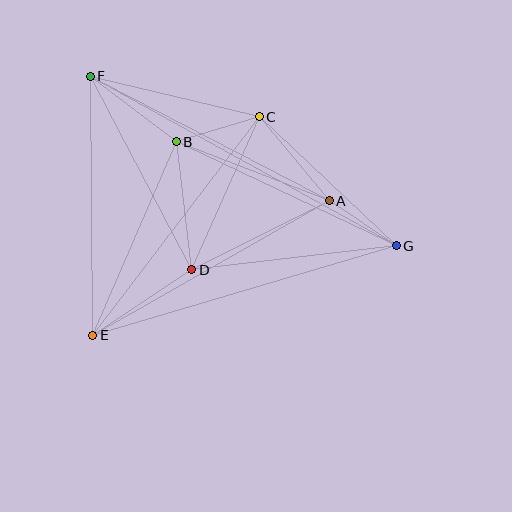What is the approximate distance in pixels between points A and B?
The distance between A and B is approximately 164 pixels.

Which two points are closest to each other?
Points A and G are closest to each other.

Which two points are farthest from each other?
Points F and G are farthest from each other.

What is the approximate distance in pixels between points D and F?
The distance between D and F is approximately 218 pixels.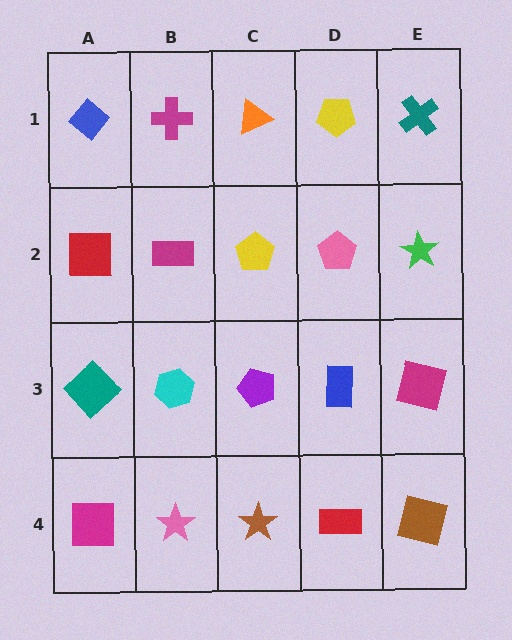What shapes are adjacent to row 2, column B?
A magenta cross (row 1, column B), a cyan hexagon (row 3, column B), a red square (row 2, column A), a yellow pentagon (row 2, column C).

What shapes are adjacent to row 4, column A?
A teal diamond (row 3, column A), a pink star (row 4, column B).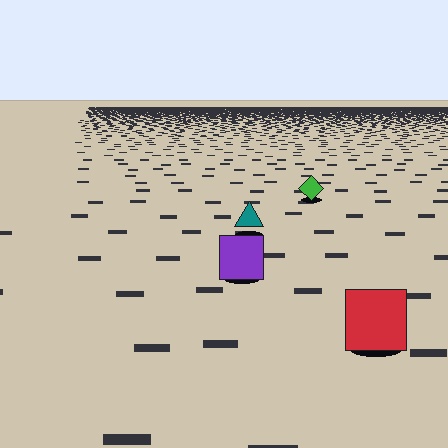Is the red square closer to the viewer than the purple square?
Yes. The red square is closer — you can tell from the texture gradient: the ground texture is coarser near it.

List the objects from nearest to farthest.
From nearest to farthest: the red square, the purple square, the teal triangle, the green diamond.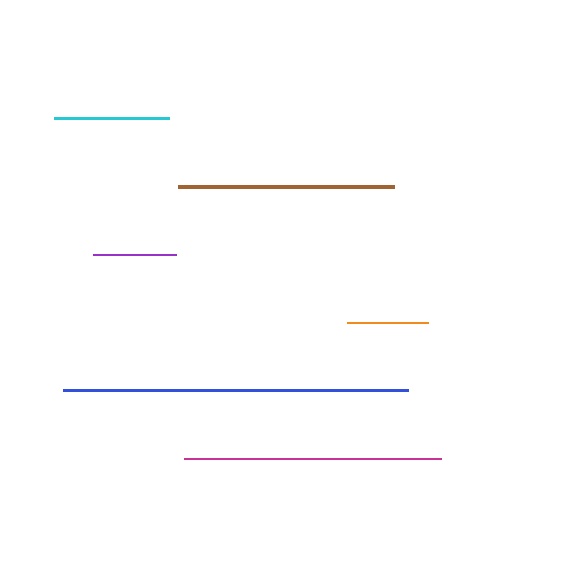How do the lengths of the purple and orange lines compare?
The purple and orange lines are approximately the same length.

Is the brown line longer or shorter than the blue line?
The blue line is longer than the brown line.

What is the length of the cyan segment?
The cyan segment is approximately 115 pixels long.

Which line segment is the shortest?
The orange line is the shortest at approximately 81 pixels.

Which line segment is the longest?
The blue line is the longest at approximately 344 pixels.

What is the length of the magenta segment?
The magenta segment is approximately 257 pixels long.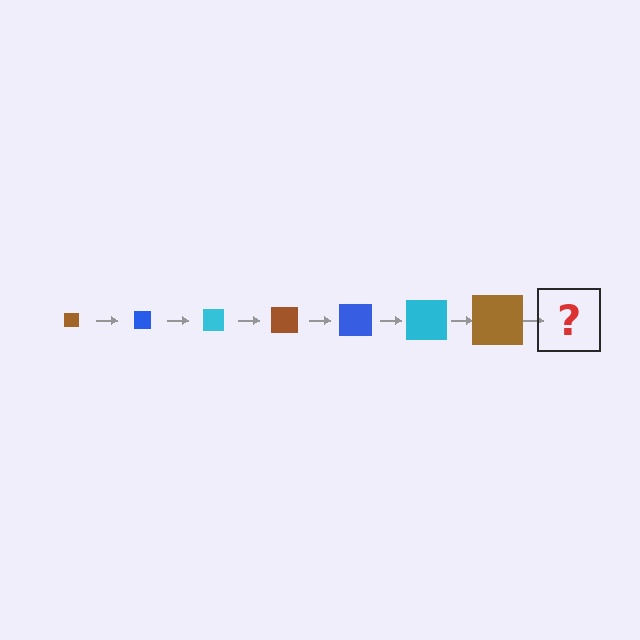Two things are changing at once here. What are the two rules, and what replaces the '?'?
The two rules are that the square grows larger each step and the color cycles through brown, blue, and cyan. The '?' should be a blue square, larger than the previous one.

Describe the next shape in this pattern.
It should be a blue square, larger than the previous one.